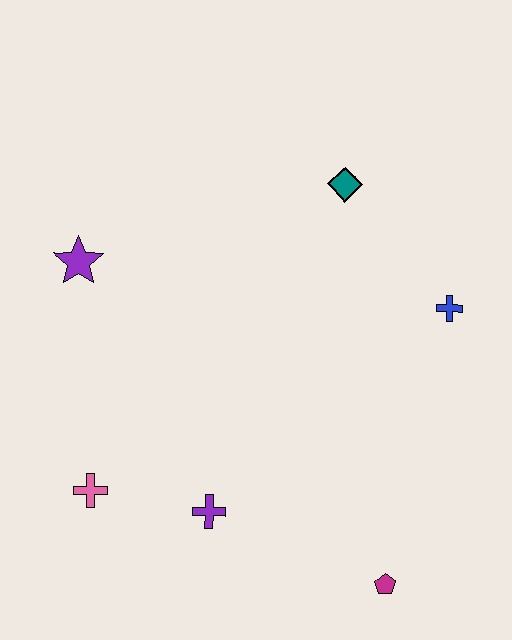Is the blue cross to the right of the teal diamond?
Yes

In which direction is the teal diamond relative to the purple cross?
The teal diamond is above the purple cross.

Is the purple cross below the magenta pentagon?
No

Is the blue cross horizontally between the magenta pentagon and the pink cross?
No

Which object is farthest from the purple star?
The magenta pentagon is farthest from the purple star.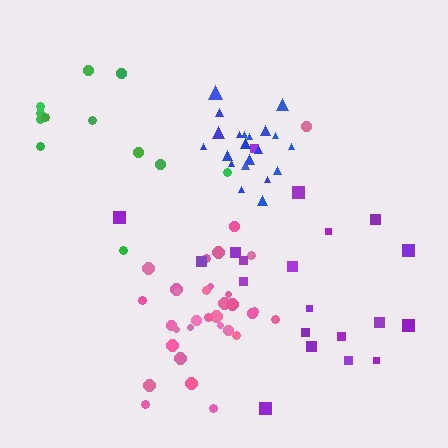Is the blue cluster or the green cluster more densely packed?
Blue.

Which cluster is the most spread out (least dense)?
Green.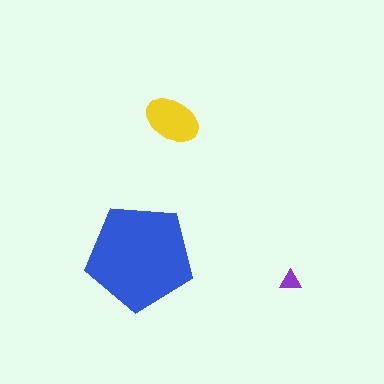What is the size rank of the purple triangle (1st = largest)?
3rd.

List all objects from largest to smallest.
The blue pentagon, the yellow ellipse, the purple triangle.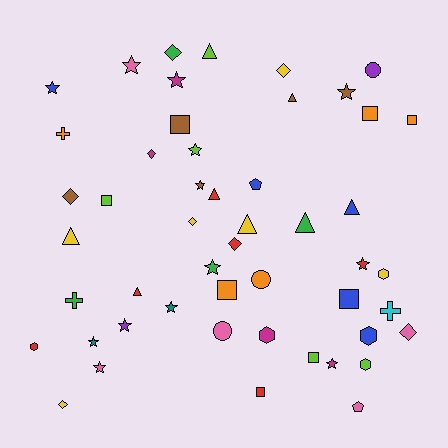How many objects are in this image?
There are 50 objects.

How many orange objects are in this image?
There are 5 orange objects.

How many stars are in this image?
There are 13 stars.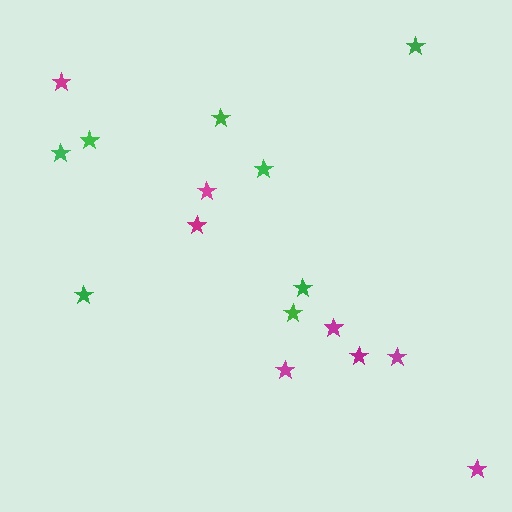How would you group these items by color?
There are 2 groups: one group of green stars (8) and one group of magenta stars (8).